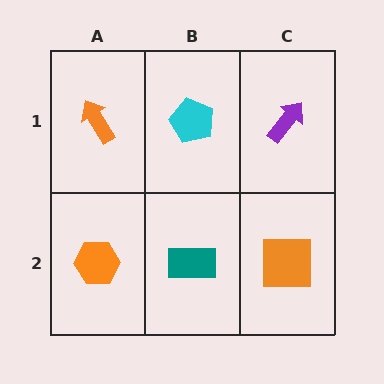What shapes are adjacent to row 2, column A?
An orange arrow (row 1, column A), a teal rectangle (row 2, column B).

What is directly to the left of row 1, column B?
An orange arrow.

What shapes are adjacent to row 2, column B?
A cyan pentagon (row 1, column B), an orange hexagon (row 2, column A), an orange square (row 2, column C).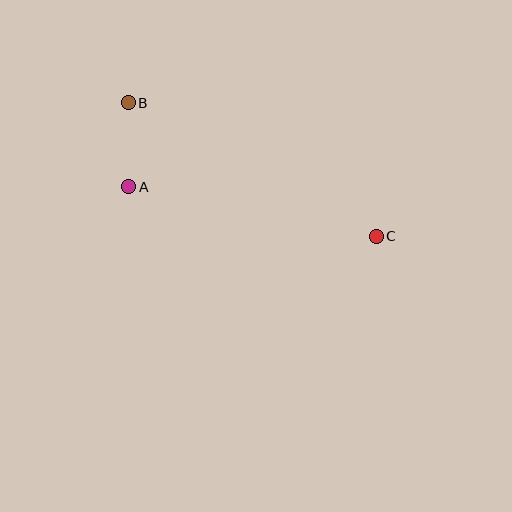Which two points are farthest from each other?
Points B and C are farthest from each other.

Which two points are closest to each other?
Points A and B are closest to each other.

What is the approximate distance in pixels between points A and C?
The distance between A and C is approximately 253 pixels.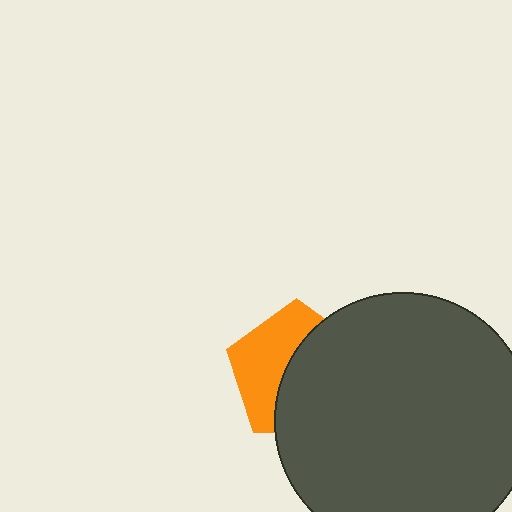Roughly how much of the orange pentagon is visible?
A small part of it is visible (roughly 44%).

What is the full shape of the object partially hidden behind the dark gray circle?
The partially hidden object is an orange pentagon.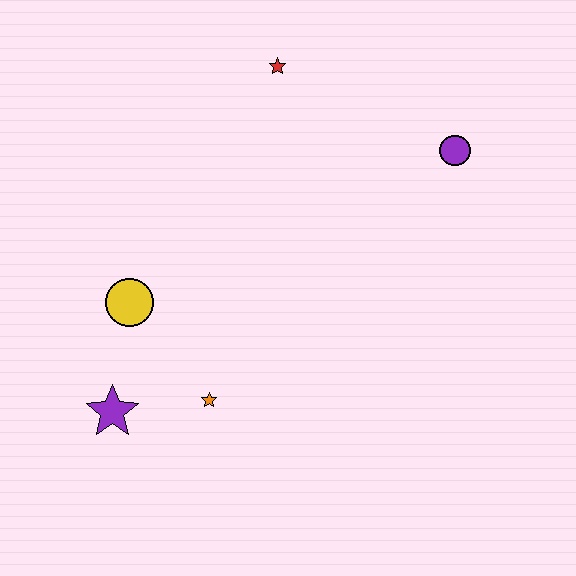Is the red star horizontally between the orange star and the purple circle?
Yes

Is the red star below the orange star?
No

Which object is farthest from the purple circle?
The purple star is farthest from the purple circle.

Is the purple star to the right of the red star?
No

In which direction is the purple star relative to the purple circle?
The purple star is to the left of the purple circle.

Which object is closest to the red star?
The purple circle is closest to the red star.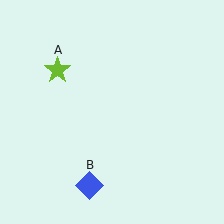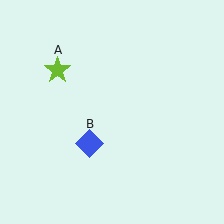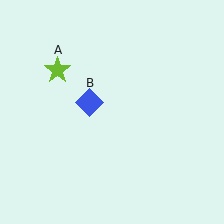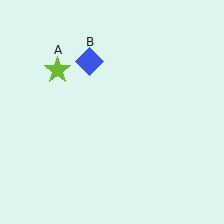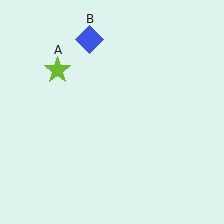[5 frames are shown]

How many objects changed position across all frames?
1 object changed position: blue diamond (object B).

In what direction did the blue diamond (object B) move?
The blue diamond (object B) moved up.